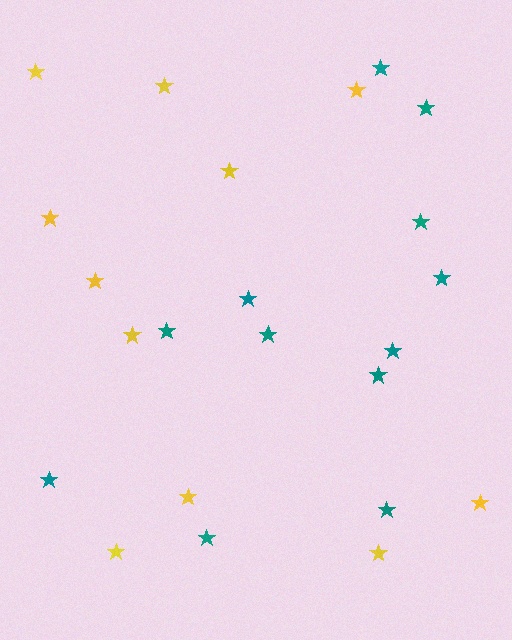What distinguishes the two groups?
There are 2 groups: one group of teal stars (12) and one group of yellow stars (11).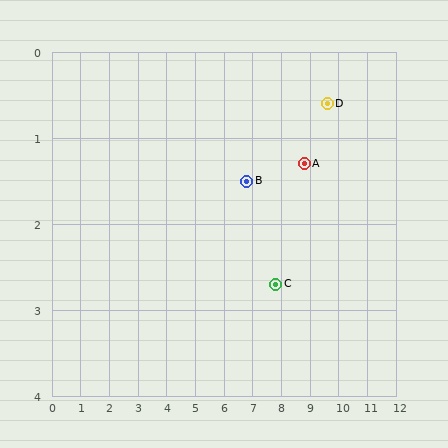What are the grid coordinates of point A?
Point A is at approximately (8.8, 1.3).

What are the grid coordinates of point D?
Point D is at approximately (9.6, 0.6).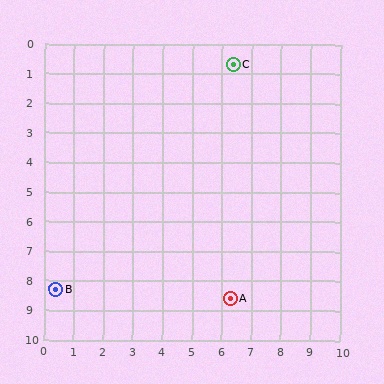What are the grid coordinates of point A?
Point A is at approximately (6.3, 8.6).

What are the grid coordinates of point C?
Point C is at approximately (6.4, 0.7).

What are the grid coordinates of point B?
Point B is at approximately (0.4, 8.3).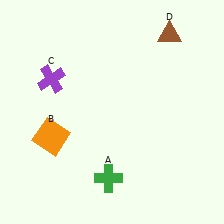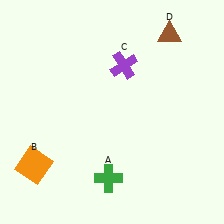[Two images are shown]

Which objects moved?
The objects that moved are: the orange square (B), the purple cross (C).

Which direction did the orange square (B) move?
The orange square (B) moved down.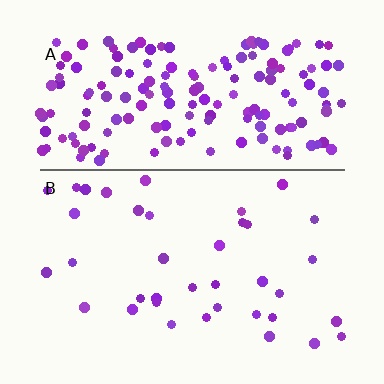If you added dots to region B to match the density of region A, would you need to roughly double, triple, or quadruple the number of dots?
Approximately quadruple.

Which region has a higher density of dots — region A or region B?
A (the top).